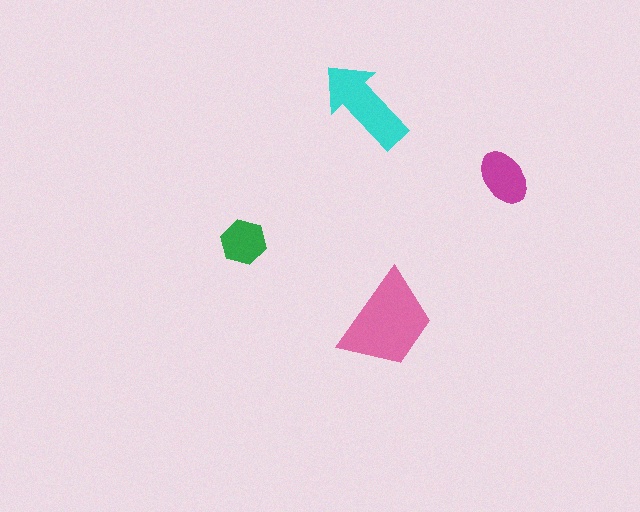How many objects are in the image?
There are 4 objects in the image.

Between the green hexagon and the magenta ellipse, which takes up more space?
The magenta ellipse.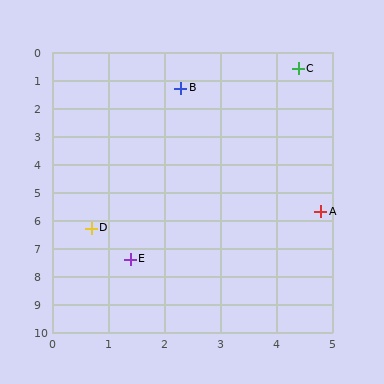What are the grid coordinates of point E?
Point E is at approximately (1.4, 7.4).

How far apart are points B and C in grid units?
Points B and C are about 2.2 grid units apart.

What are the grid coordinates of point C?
Point C is at approximately (4.4, 0.6).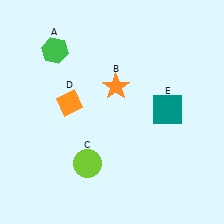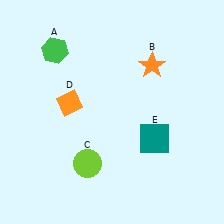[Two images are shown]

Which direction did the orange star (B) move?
The orange star (B) moved right.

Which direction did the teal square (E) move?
The teal square (E) moved down.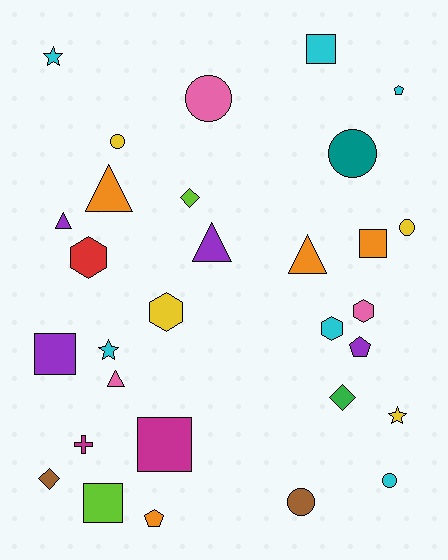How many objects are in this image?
There are 30 objects.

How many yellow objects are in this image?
There are 4 yellow objects.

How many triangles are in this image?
There are 5 triangles.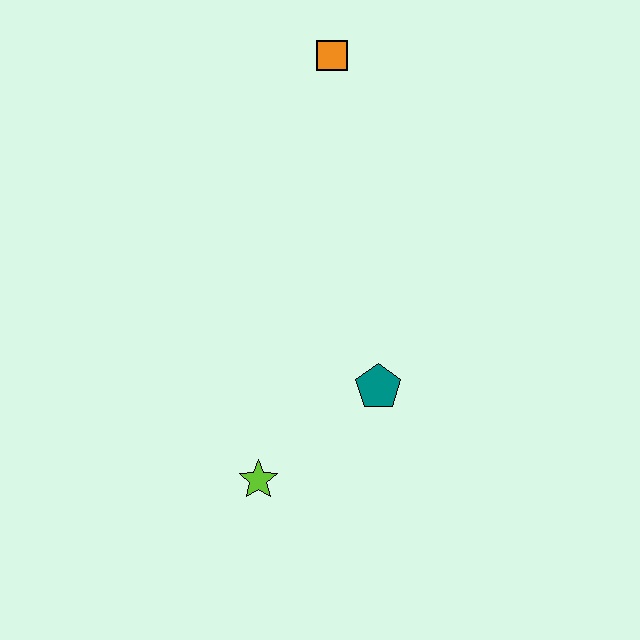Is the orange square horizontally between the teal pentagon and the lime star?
Yes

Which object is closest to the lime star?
The teal pentagon is closest to the lime star.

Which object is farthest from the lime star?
The orange square is farthest from the lime star.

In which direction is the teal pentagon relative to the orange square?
The teal pentagon is below the orange square.